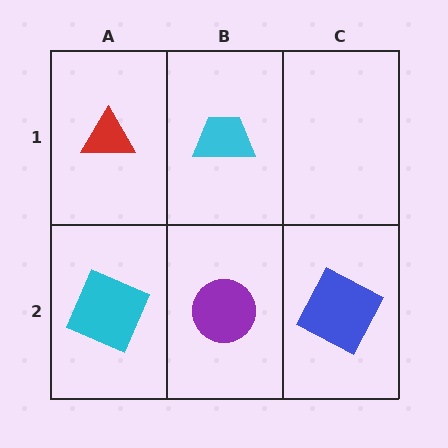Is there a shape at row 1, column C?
No, that cell is empty.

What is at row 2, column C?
A blue square.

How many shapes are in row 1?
2 shapes.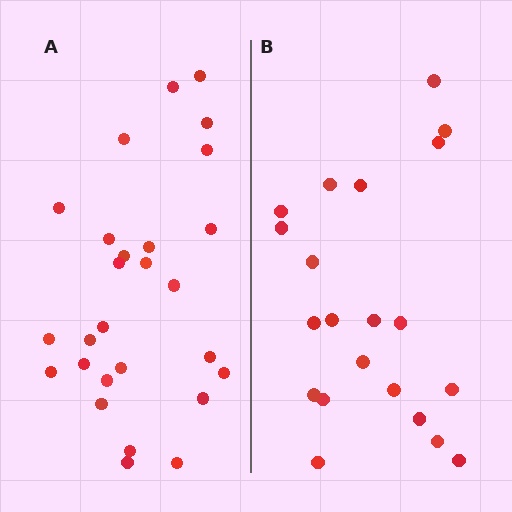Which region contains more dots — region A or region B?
Region A (the left region) has more dots.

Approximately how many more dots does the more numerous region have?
Region A has about 6 more dots than region B.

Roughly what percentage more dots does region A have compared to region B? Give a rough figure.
About 30% more.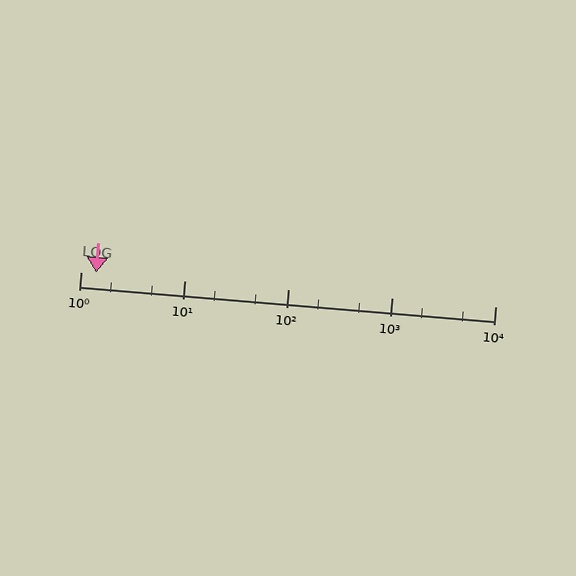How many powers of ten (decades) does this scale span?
The scale spans 4 decades, from 1 to 10000.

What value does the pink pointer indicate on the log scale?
The pointer indicates approximately 1.4.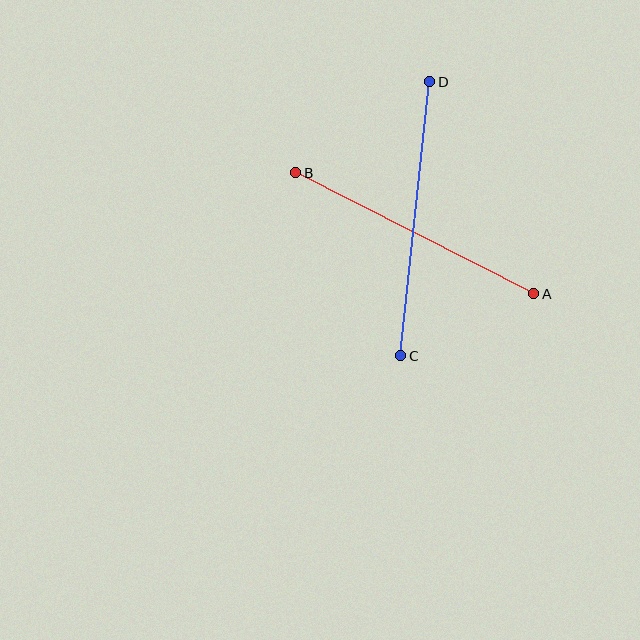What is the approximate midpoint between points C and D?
The midpoint is at approximately (415, 219) pixels.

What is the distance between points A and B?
The distance is approximately 267 pixels.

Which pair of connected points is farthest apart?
Points C and D are farthest apart.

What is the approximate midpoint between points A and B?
The midpoint is at approximately (415, 233) pixels.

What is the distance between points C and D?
The distance is approximately 275 pixels.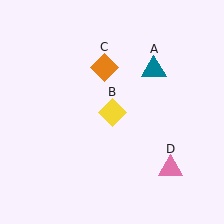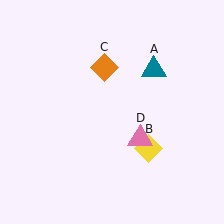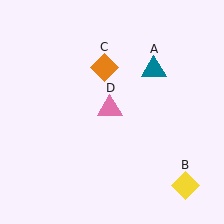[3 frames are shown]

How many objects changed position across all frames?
2 objects changed position: yellow diamond (object B), pink triangle (object D).